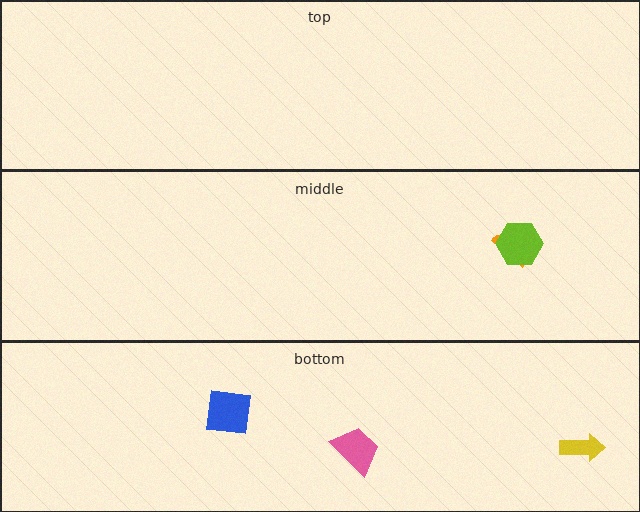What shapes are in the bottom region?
The yellow arrow, the pink trapezoid, the blue square.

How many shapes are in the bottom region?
3.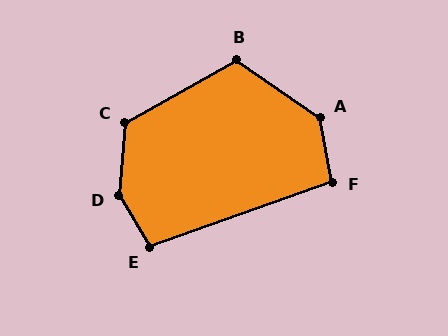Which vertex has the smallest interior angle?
F, at approximately 100 degrees.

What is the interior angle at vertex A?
Approximately 134 degrees (obtuse).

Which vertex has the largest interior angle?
D, at approximately 144 degrees.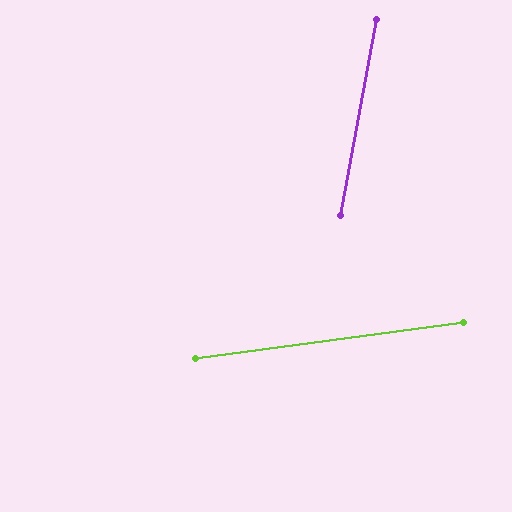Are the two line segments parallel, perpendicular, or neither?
Neither parallel nor perpendicular — they differ by about 72°.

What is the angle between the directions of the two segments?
Approximately 72 degrees.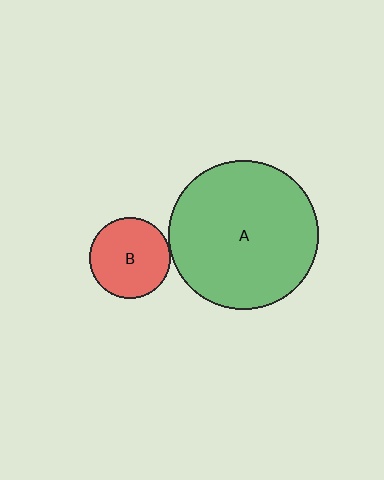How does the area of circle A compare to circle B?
Approximately 3.4 times.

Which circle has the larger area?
Circle A (green).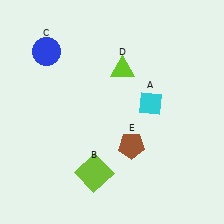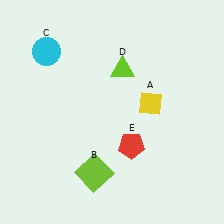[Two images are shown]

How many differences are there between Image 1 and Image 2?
There are 3 differences between the two images.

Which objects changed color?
A changed from cyan to yellow. C changed from blue to cyan. E changed from brown to red.